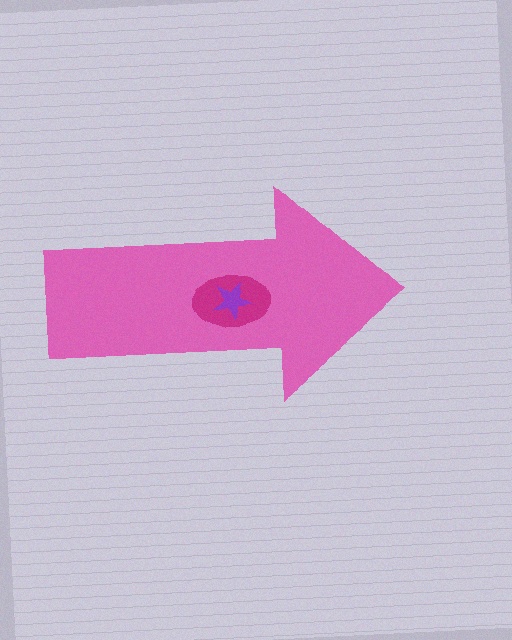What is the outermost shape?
The pink arrow.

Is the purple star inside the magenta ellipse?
Yes.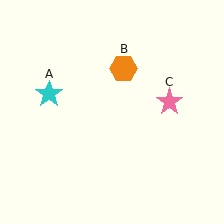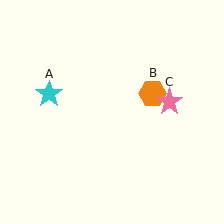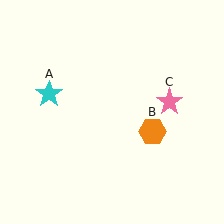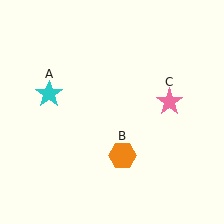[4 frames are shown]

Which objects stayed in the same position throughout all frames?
Cyan star (object A) and pink star (object C) remained stationary.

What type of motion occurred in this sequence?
The orange hexagon (object B) rotated clockwise around the center of the scene.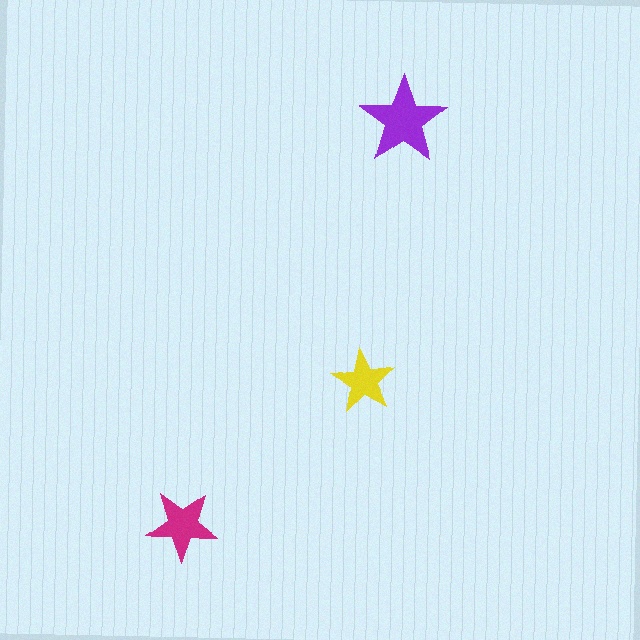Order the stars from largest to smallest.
the purple one, the magenta one, the yellow one.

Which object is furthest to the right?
The purple star is rightmost.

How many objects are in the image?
There are 3 objects in the image.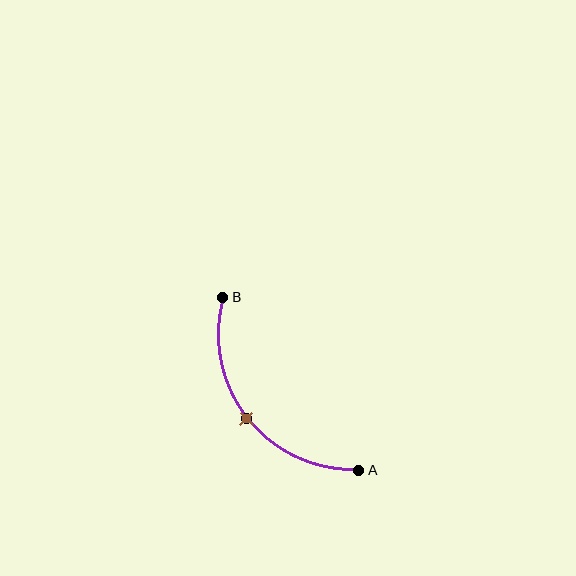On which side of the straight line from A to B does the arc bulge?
The arc bulges below and to the left of the straight line connecting A and B.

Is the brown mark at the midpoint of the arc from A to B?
Yes. The brown mark lies on the arc at equal arc-length from both A and B — it is the arc midpoint.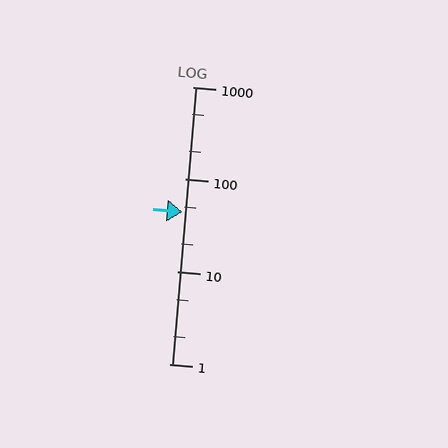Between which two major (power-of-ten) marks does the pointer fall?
The pointer is between 10 and 100.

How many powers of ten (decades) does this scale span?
The scale spans 3 decades, from 1 to 1000.